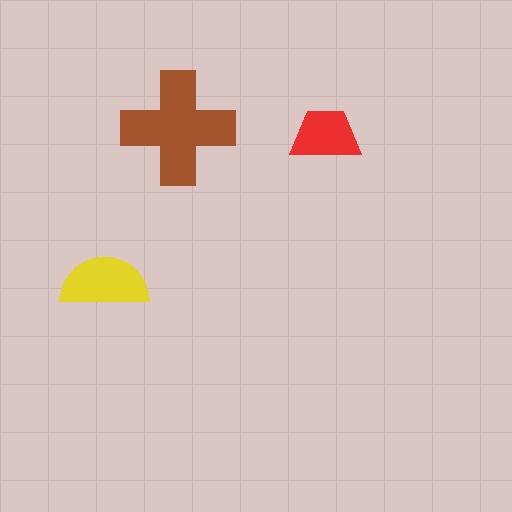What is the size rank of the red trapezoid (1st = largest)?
3rd.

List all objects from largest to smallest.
The brown cross, the yellow semicircle, the red trapezoid.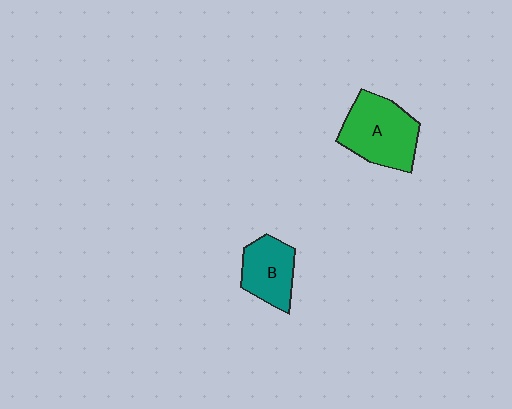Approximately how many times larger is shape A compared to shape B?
Approximately 1.4 times.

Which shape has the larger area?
Shape A (green).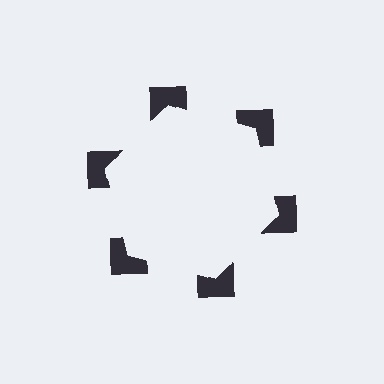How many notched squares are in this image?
There are 6 — one at each vertex of the illusory hexagon.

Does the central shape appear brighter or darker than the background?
It typically appears slightly brighter than the background, even though no actual brightness change is drawn.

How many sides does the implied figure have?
6 sides.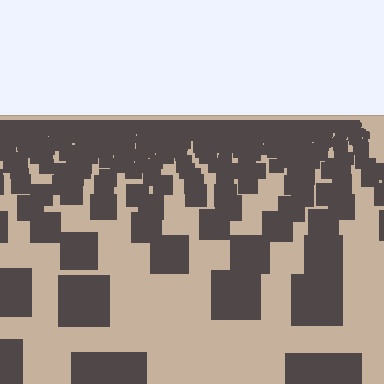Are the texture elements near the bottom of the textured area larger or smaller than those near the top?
Larger. Near the bottom, elements are closer to the viewer and appear at a bigger on-screen size.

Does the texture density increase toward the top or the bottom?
Density increases toward the top.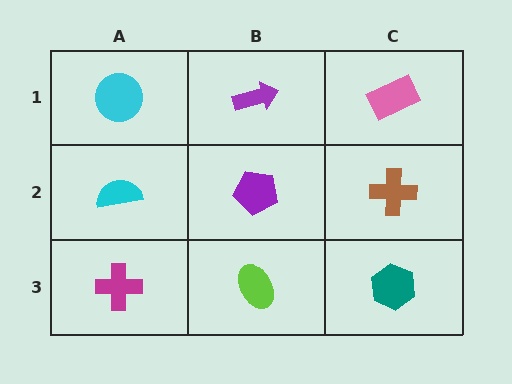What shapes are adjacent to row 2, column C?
A pink rectangle (row 1, column C), a teal hexagon (row 3, column C), a purple pentagon (row 2, column B).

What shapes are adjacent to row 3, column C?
A brown cross (row 2, column C), a lime ellipse (row 3, column B).